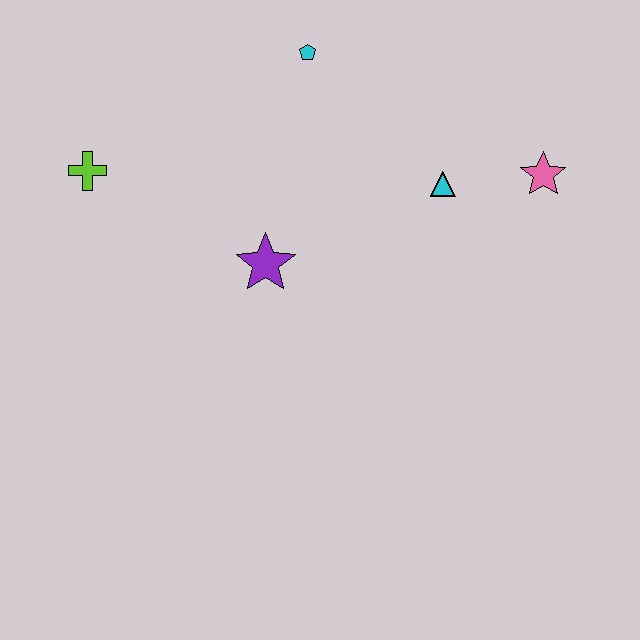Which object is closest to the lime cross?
The purple star is closest to the lime cross.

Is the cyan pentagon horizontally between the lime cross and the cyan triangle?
Yes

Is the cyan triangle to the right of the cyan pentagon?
Yes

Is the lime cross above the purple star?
Yes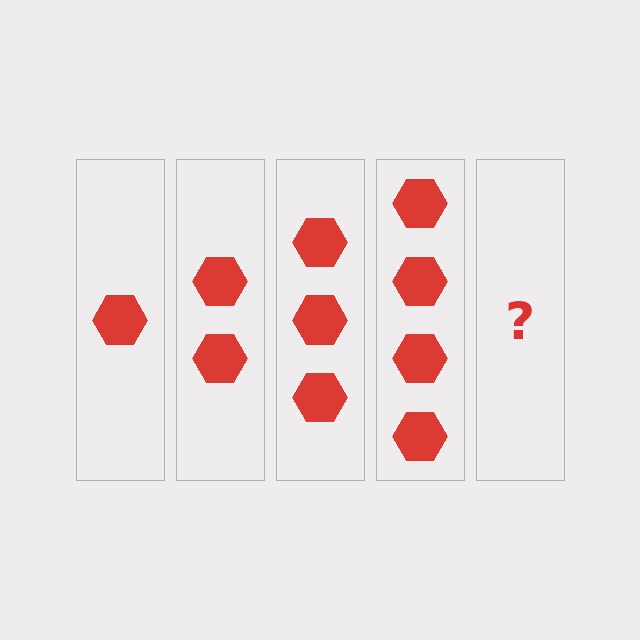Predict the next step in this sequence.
The next step is 5 hexagons.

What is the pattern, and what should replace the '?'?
The pattern is that each step adds one more hexagon. The '?' should be 5 hexagons.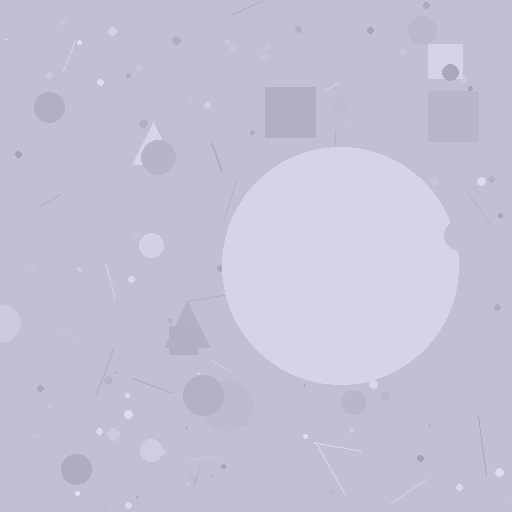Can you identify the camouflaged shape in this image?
The camouflaged shape is a circle.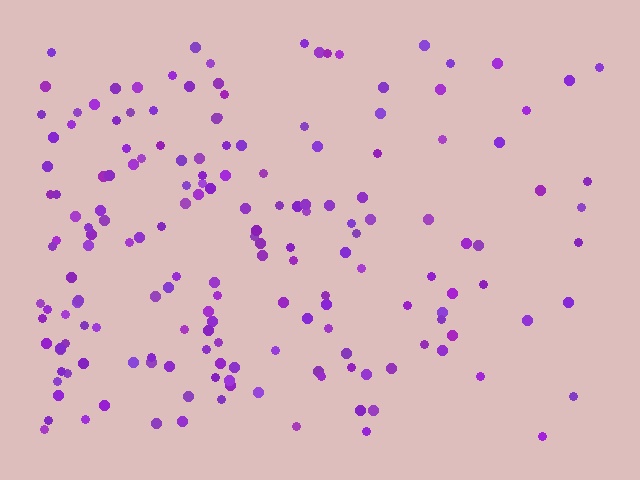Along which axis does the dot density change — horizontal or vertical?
Horizontal.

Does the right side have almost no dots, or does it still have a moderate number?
Still a moderate number, just noticeably fewer than the left.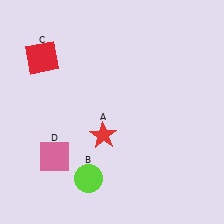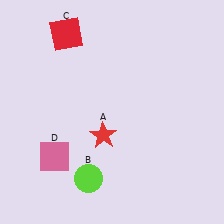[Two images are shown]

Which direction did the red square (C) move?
The red square (C) moved right.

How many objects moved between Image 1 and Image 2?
1 object moved between the two images.